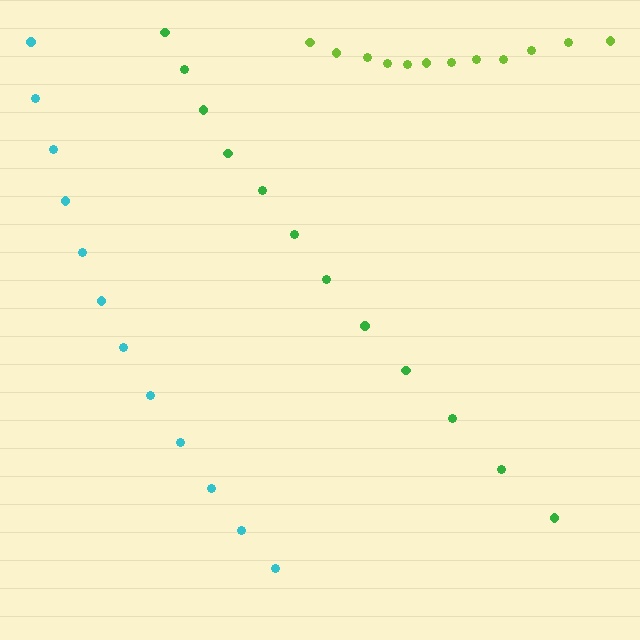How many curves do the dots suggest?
There are 3 distinct paths.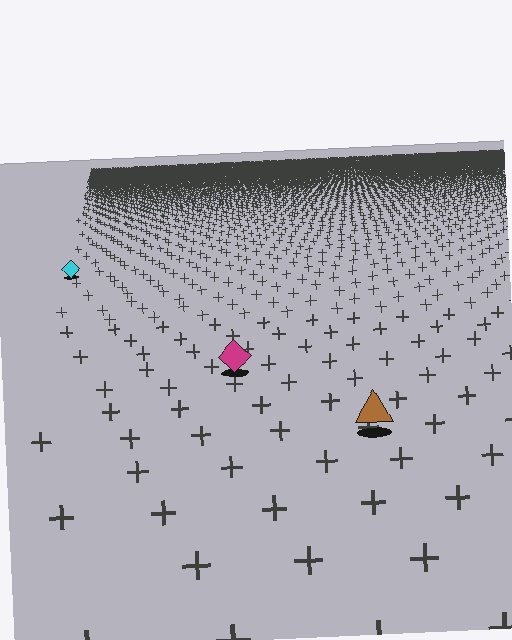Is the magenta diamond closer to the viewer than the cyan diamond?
Yes. The magenta diamond is closer — you can tell from the texture gradient: the ground texture is coarser near it.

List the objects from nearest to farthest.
From nearest to farthest: the brown triangle, the magenta diamond, the cyan diamond.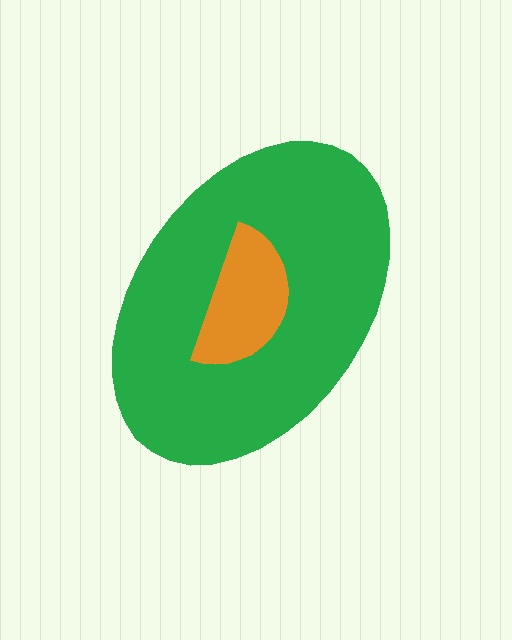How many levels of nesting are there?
2.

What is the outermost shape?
The green ellipse.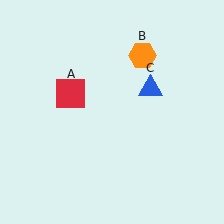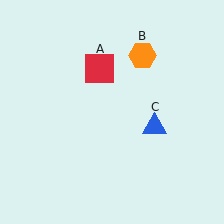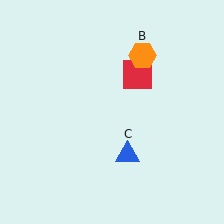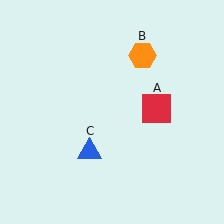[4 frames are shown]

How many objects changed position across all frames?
2 objects changed position: red square (object A), blue triangle (object C).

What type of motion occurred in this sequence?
The red square (object A), blue triangle (object C) rotated clockwise around the center of the scene.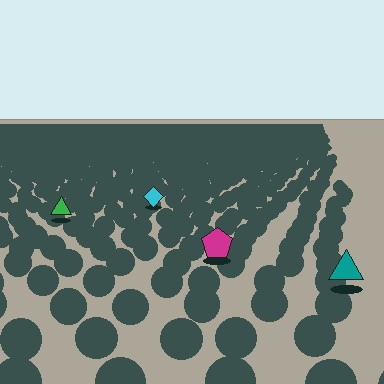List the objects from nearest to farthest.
From nearest to farthest: the teal triangle, the magenta pentagon, the green triangle, the cyan diamond.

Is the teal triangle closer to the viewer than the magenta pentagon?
Yes. The teal triangle is closer — you can tell from the texture gradient: the ground texture is coarser near it.